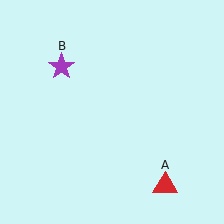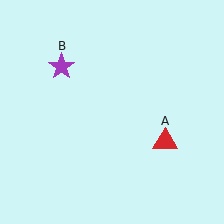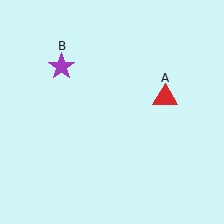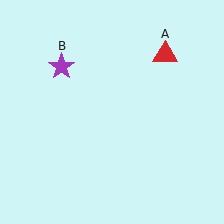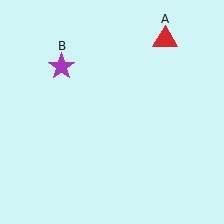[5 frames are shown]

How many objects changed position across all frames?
1 object changed position: red triangle (object A).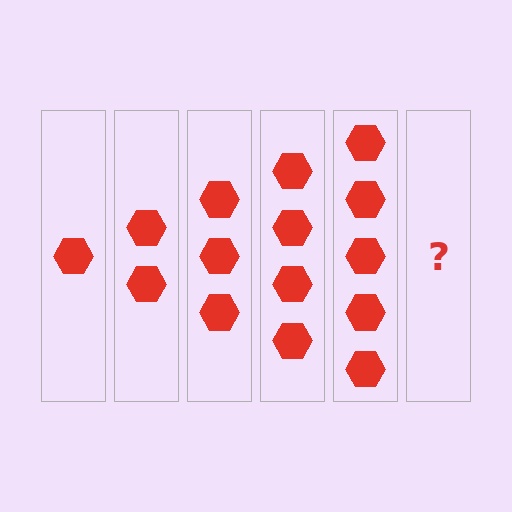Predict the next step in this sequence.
The next step is 6 hexagons.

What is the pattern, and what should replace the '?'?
The pattern is that each step adds one more hexagon. The '?' should be 6 hexagons.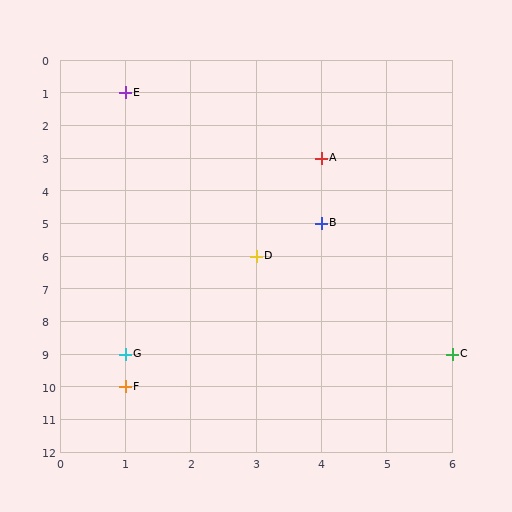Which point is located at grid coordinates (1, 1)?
Point E is at (1, 1).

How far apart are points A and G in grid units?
Points A and G are 3 columns and 6 rows apart (about 6.7 grid units diagonally).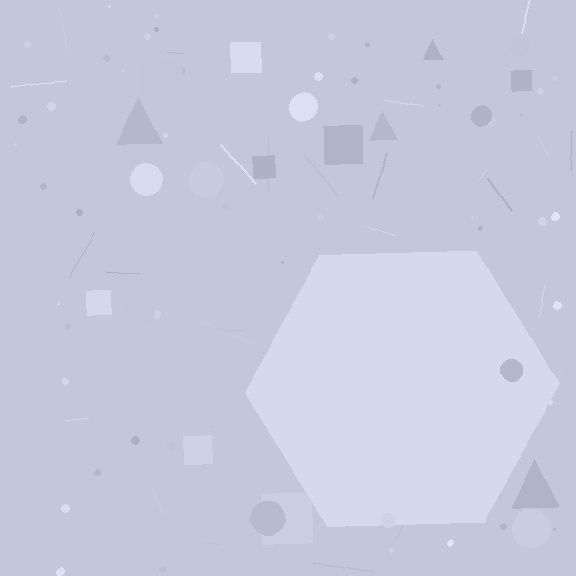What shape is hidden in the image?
A hexagon is hidden in the image.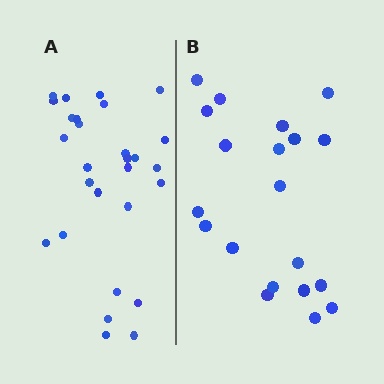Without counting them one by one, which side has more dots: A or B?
Region A (the left region) has more dots.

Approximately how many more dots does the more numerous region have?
Region A has roughly 8 or so more dots than region B.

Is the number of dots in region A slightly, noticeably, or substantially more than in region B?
Region A has noticeably more, but not dramatically so. The ratio is roughly 1.4 to 1.